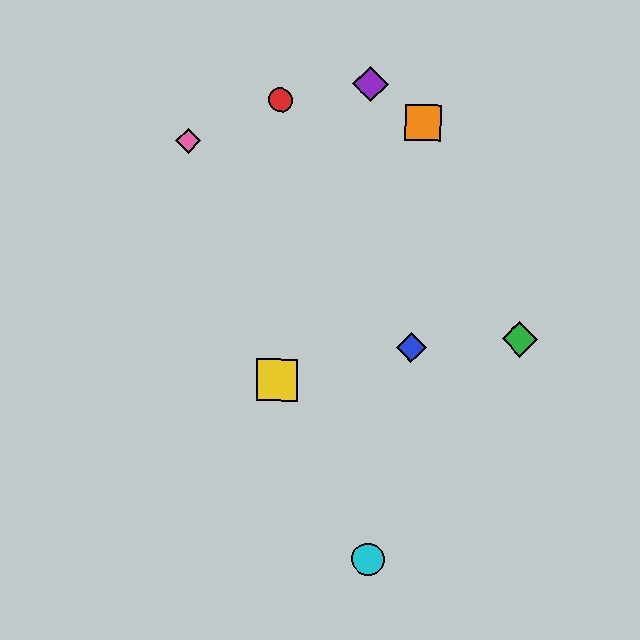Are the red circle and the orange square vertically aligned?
No, the red circle is at x≈280 and the orange square is at x≈423.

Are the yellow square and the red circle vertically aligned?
Yes, both are at x≈277.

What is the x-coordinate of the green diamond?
The green diamond is at x≈520.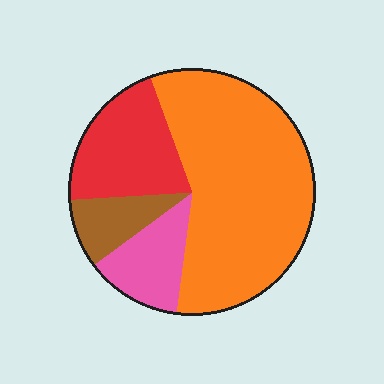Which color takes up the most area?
Orange, at roughly 55%.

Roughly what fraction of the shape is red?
Red takes up less than a quarter of the shape.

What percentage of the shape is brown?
Brown takes up about one tenth (1/10) of the shape.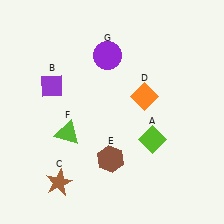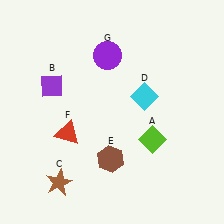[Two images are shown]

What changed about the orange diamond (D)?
In Image 1, D is orange. In Image 2, it changed to cyan.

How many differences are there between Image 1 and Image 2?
There are 2 differences between the two images.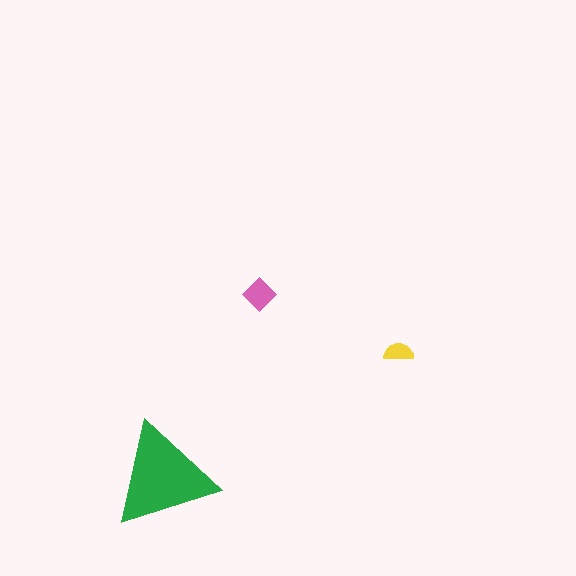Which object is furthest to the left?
The green triangle is leftmost.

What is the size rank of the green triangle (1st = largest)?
1st.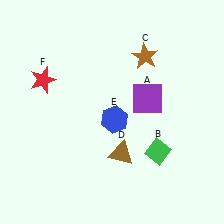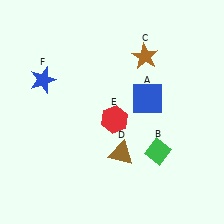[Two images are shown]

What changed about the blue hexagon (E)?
In Image 1, E is blue. In Image 2, it changed to red.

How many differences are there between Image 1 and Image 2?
There are 3 differences between the two images.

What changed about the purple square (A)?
In Image 1, A is purple. In Image 2, it changed to blue.